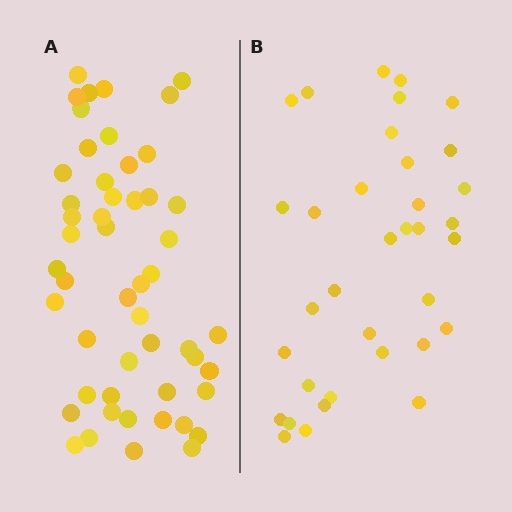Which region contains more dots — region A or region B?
Region A (the left region) has more dots.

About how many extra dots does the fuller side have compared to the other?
Region A has approximately 15 more dots than region B.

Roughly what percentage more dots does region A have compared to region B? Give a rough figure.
About 45% more.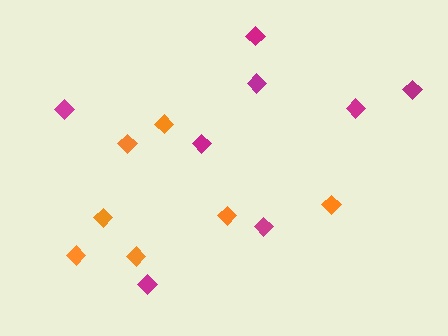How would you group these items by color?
There are 2 groups: one group of magenta diamonds (8) and one group of orange diamonds (7).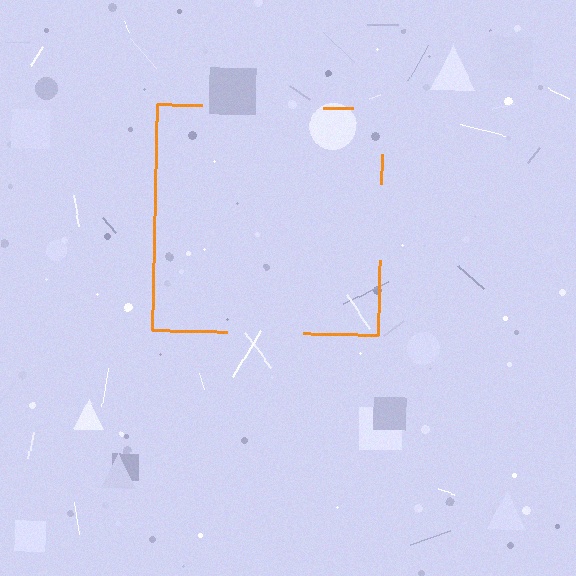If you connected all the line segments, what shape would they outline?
They would outline a square.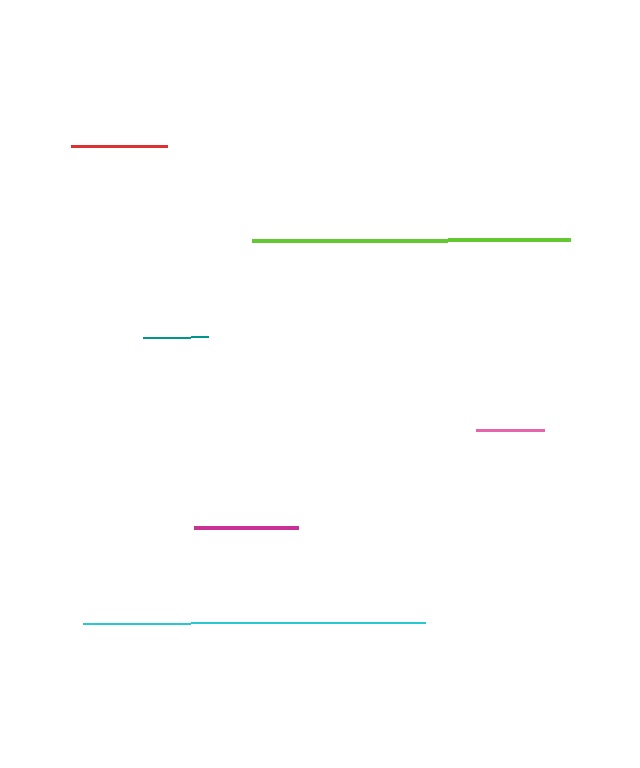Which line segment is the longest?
The cyan line is the longest at approximately 342 pixels.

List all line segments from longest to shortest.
From longest to shortest: cyan, lime, magenta, red, pink, teal.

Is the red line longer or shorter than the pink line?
The red line is longer than the pink line.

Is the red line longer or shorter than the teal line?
The red line is longer than the teal line.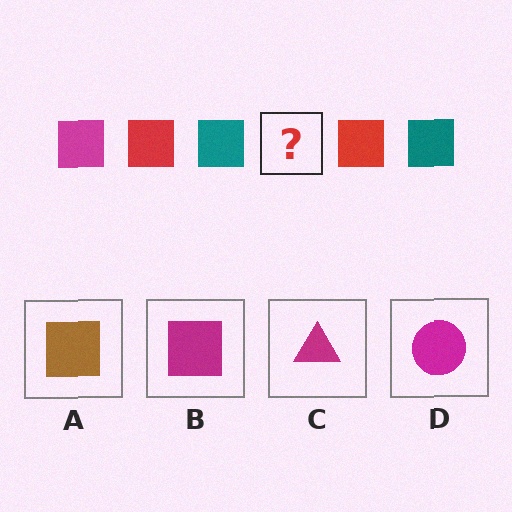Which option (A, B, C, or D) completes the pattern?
B.